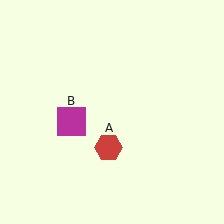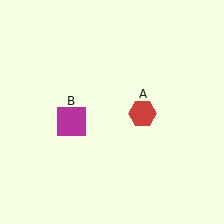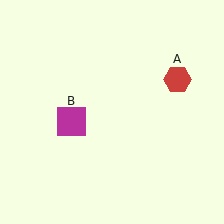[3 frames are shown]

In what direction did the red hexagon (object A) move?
The red hexagon (object A) moved up and to the right.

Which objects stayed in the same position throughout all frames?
Magenta square (object B) remained stationary.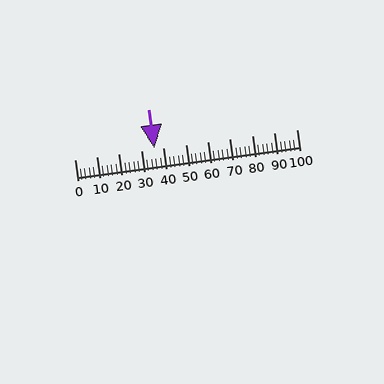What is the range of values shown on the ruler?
The ruler shows values from 0 to 100.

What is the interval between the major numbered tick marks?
The major tick marks are spaced 10 units apart.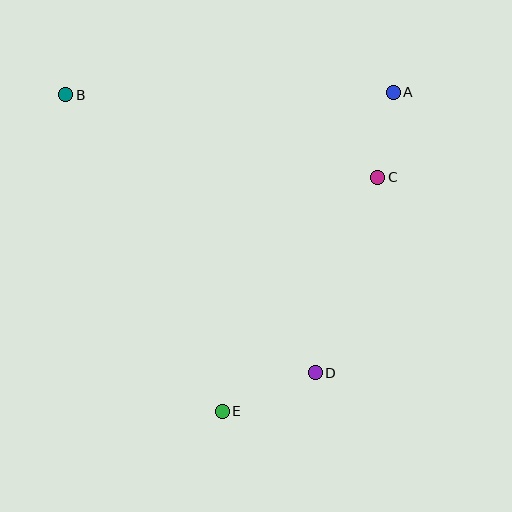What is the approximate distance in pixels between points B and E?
The distance between B and E is approximately 353 pixels.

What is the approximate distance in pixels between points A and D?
The distance between A and D is approximately 291 pixels.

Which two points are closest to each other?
Points A and C are closest to each other.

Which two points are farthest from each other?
Points B and D are farthest from each other.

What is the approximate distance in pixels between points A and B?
The distance between A and B is approximately 328 pixels.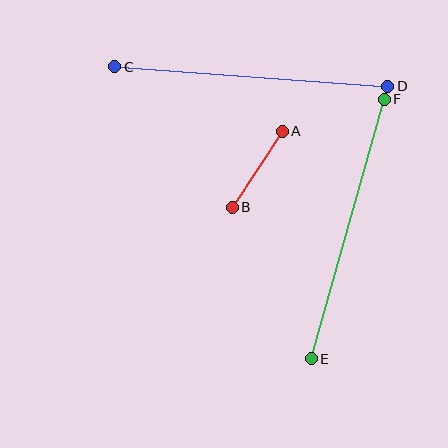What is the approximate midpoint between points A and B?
The midpoint is at approximately (257, 169) pixels.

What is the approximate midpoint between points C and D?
The midpoint is at approximately (251, 76) pixels.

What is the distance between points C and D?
The distance is approximately 274 pixels.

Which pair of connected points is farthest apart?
Points C and D are farthest apart.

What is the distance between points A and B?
The distance is approximately 91 pixels.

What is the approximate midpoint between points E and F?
The midpoint is at approximately (348, 229) pixels.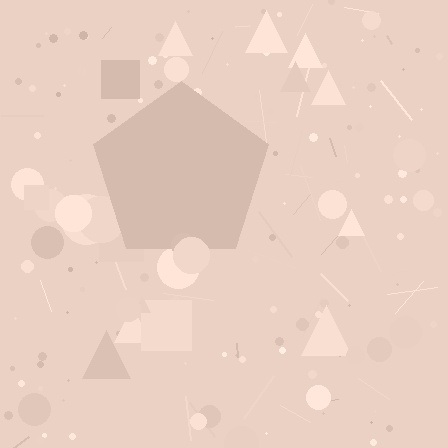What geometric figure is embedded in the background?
A pentagon is embedded in the background.